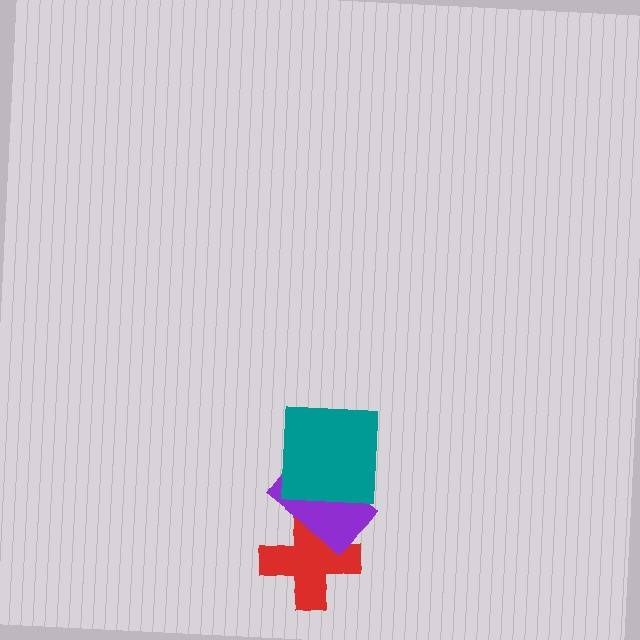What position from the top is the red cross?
The red cross is 3rd from the top.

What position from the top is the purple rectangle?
The purple rectangle is 2nd from the top.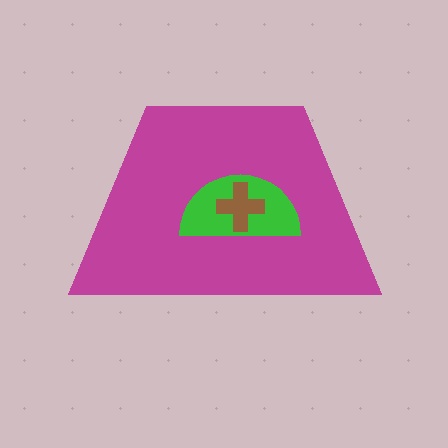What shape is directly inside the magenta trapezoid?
The green semicircle.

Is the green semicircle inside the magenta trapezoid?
Yes.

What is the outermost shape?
The magenta trapezoid.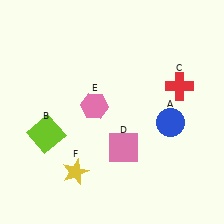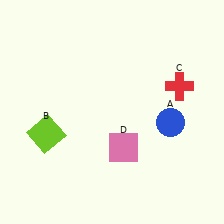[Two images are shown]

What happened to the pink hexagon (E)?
The pink hexagon (E) was removed in Image 2. It was in the top-left area of Image 1.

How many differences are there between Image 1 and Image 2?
There are 2 differences between the two images.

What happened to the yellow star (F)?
The yellow star (F) was removed in Image 2. It was in the bottom-left area of Image 1.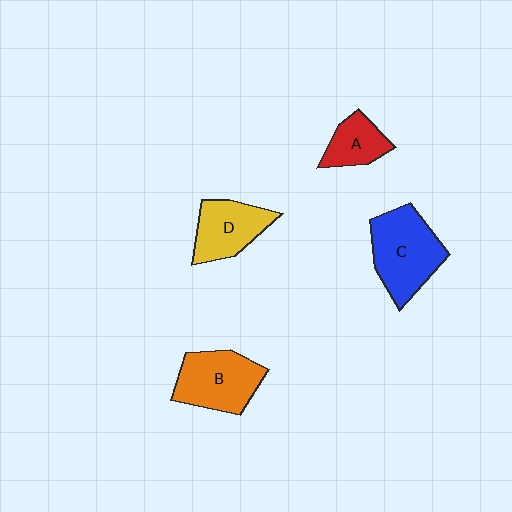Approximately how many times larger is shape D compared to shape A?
Approximately 1.5 times.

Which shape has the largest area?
Shape C (blue).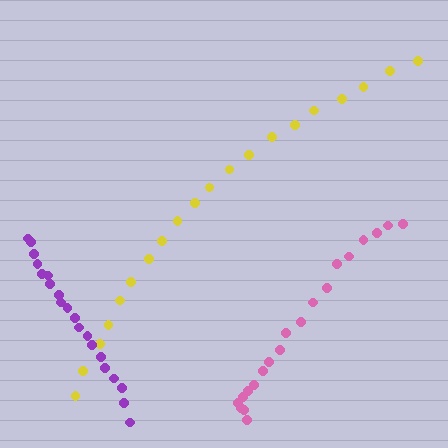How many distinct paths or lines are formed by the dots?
There are 3 distinct paths.